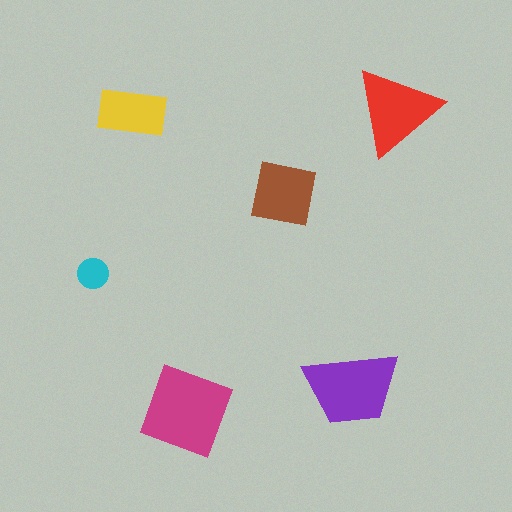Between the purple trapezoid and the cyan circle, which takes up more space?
The purple trapezoid.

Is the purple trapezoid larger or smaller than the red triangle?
Larger.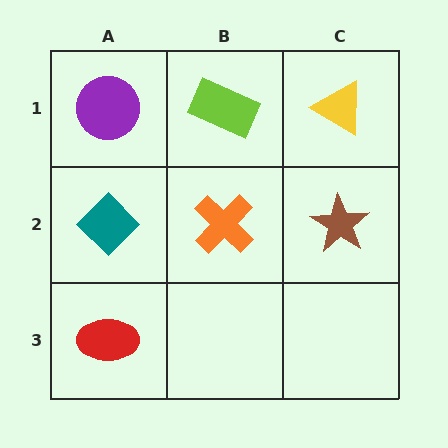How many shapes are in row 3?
1 shape.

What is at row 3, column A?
A red ellipse.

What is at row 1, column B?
A lime rectangle.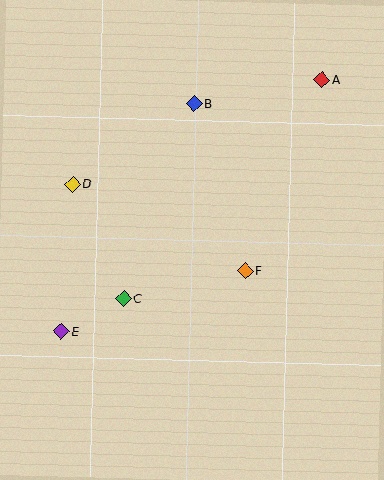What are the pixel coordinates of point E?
Point E is at (61, 331).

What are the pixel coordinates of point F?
Point F is at (246, 270).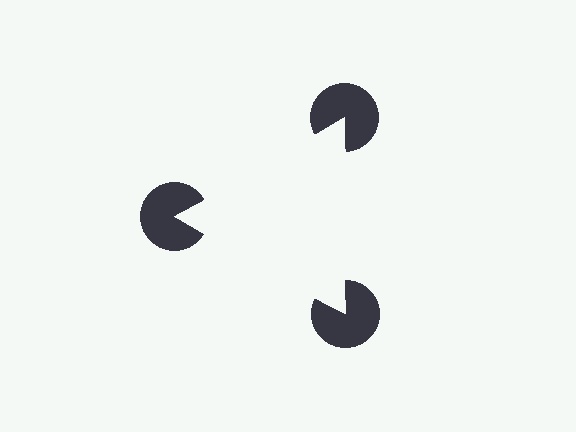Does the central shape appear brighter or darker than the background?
It typically appears slightly brighter than the background, even though no actual brightness change is drawn.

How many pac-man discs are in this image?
There are 3 — one at each vertex of the illusory triangle.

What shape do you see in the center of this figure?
An illusory triangle — its edges are inferred from the aligned wedge cuts in the pac-man discs, not physically drawn.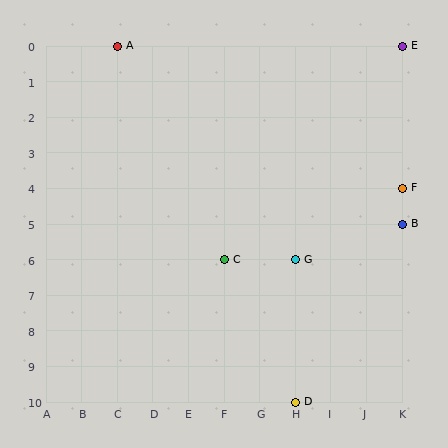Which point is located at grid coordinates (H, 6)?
Point G is at (H, 6).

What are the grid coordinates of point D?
Point D is at grid coordinates (H, 10).